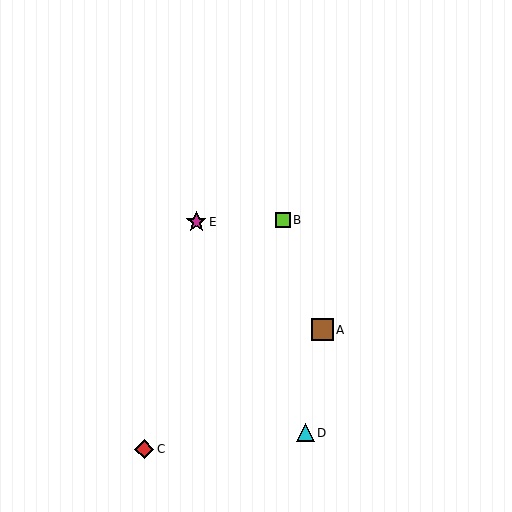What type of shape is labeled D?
Shape D is a cyan triangle.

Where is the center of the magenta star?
The center of the magenta star is at (196, 222).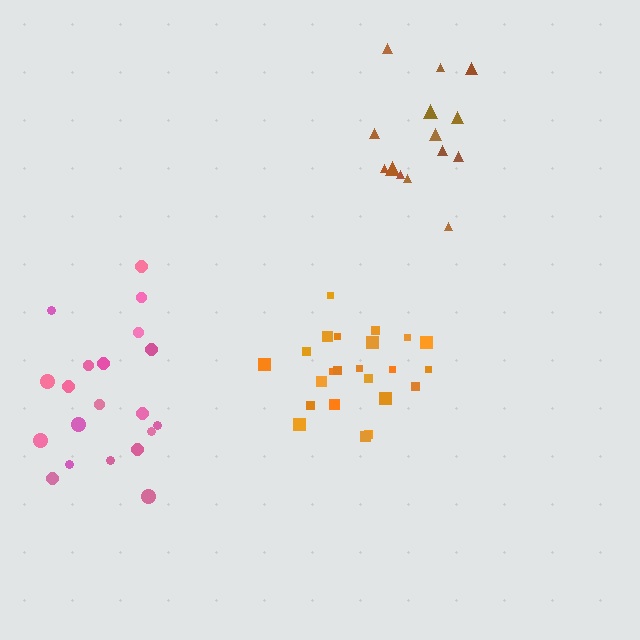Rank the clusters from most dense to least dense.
orange, brown, pink.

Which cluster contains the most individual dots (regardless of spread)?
Orange (23).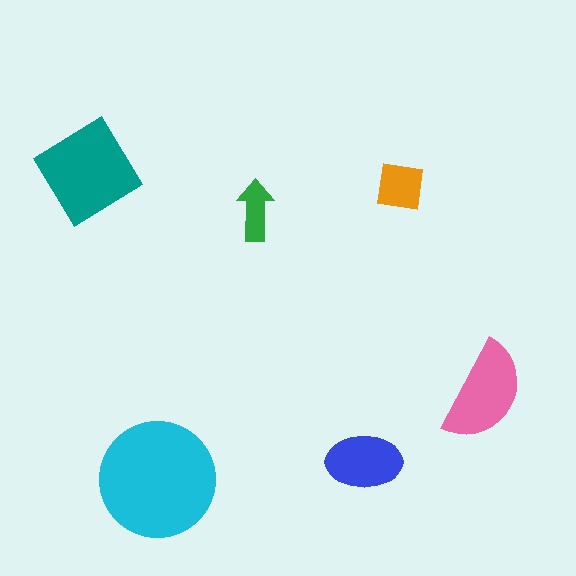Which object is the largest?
The cyan circle.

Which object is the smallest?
The green arrow.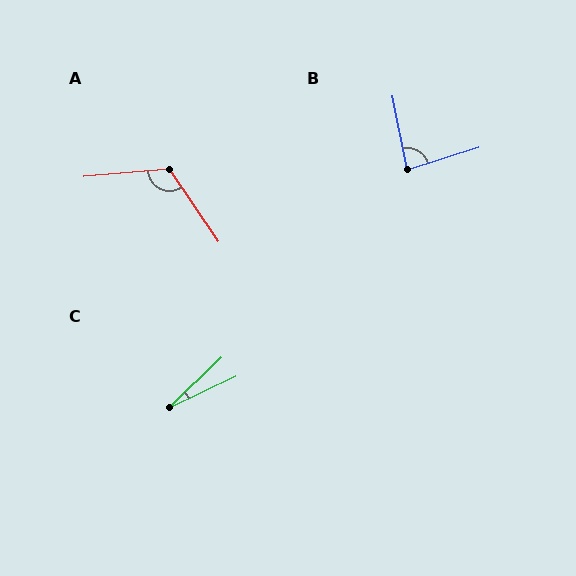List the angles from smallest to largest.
C (19°), B (84°), A (120°).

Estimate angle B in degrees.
Approximately 84 degrees.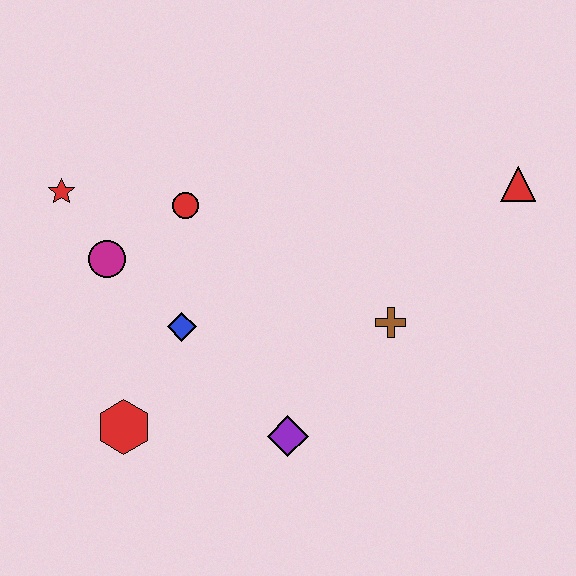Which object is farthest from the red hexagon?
The red triangle is farthest from the red hexagon.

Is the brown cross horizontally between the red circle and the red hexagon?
No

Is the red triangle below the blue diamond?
No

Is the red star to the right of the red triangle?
No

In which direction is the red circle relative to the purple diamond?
The red circle is above the purple diamond.